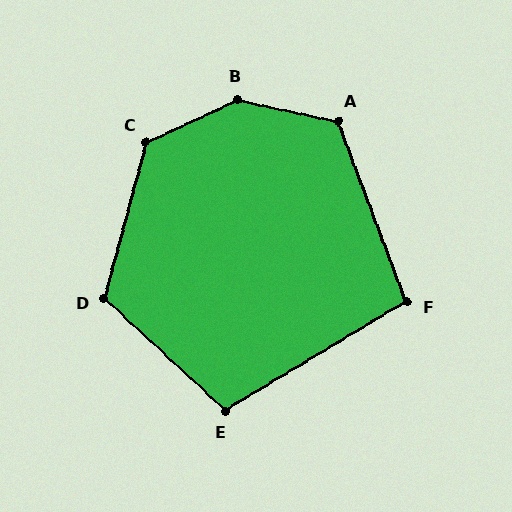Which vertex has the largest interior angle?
B, at approximately 142 degrees.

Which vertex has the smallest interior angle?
F, at approximately 100 degrees.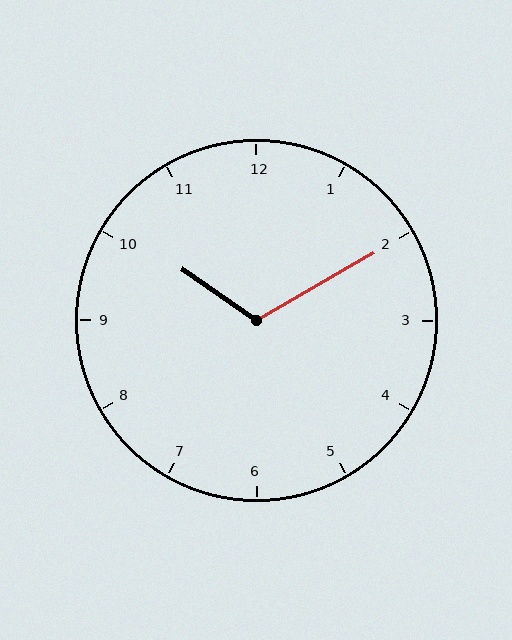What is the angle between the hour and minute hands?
Approximately 115 degrees.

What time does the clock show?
10:10.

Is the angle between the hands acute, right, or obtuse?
It is obtuse.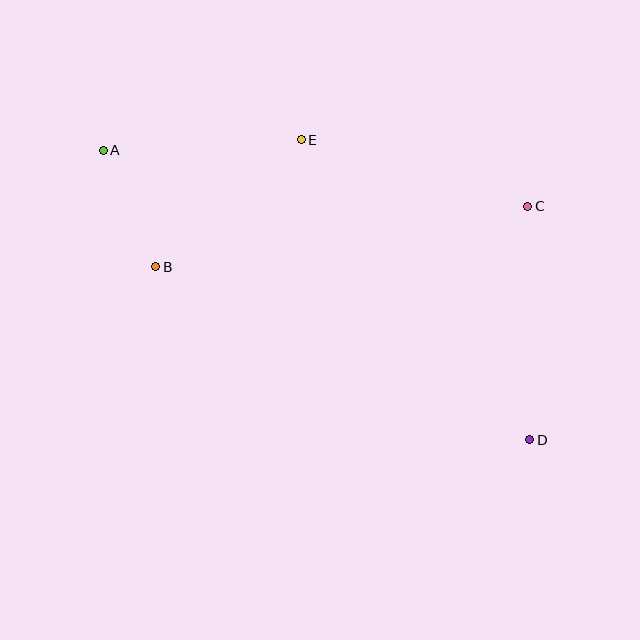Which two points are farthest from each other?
Points A and D are farthest from each other.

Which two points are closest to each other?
Points A and B are closest to each other.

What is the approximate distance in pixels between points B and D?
The distance between B and D is approximately 412 pixels.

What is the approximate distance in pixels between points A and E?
The distance between A and E is approximately 198 pixels.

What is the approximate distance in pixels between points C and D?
The distance between C and D is approximately 234 pixels.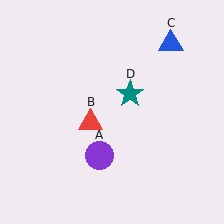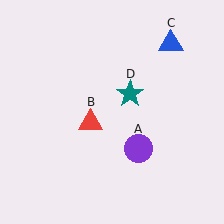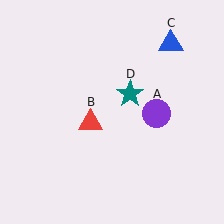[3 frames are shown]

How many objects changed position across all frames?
1 object changed position: purple circle (object A).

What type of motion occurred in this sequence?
The purple circle (object A) rotated counterclockwise around the center of the scene.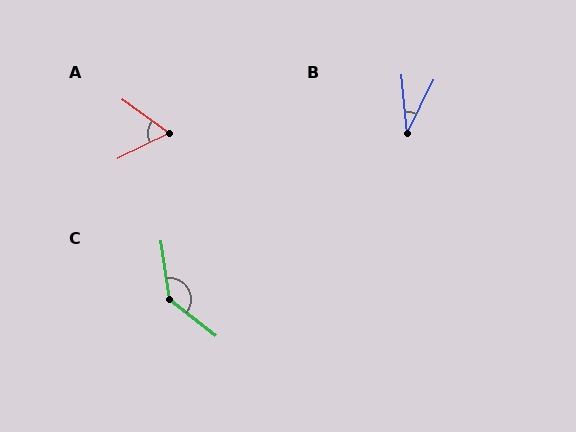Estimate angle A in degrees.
Approximately 62 degrees.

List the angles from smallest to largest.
B (32°), A (62°), C (137°).